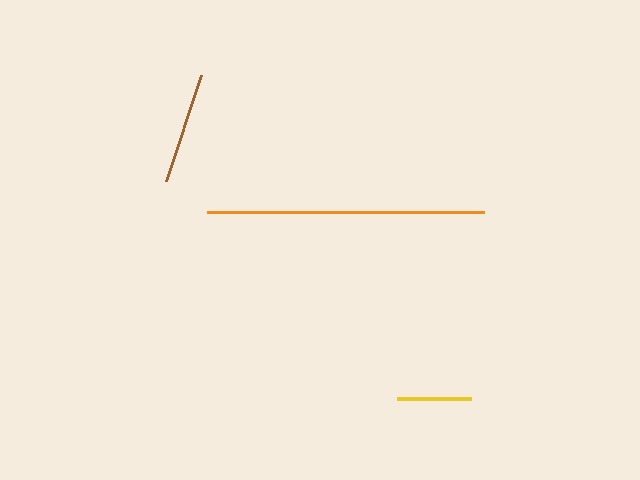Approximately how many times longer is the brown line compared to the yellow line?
The brown line is approximately 1.5 times the length of the yellow line.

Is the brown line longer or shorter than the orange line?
The orange line is longer than the brown line.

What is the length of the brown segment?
The brown segment is approximately 112 pixels long.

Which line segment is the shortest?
The yellow line is the shortest at approximately 73 pixels.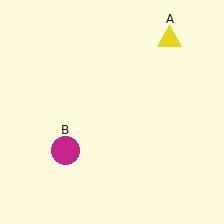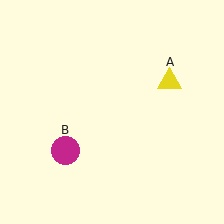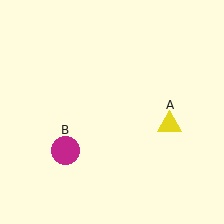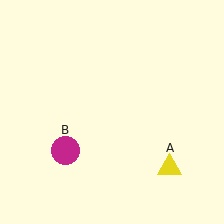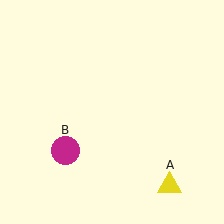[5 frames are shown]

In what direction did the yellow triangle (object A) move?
The yellow triangle (object A) moved down.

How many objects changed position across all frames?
1 object changed position: yellow triangle (object A).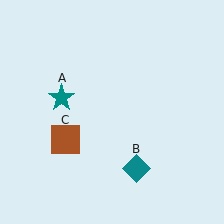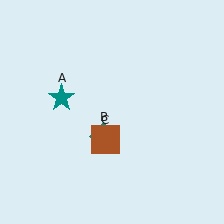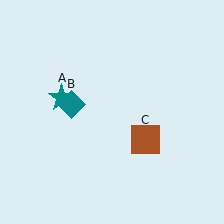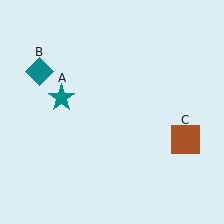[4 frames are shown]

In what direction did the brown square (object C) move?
The brown square (object C) moved right.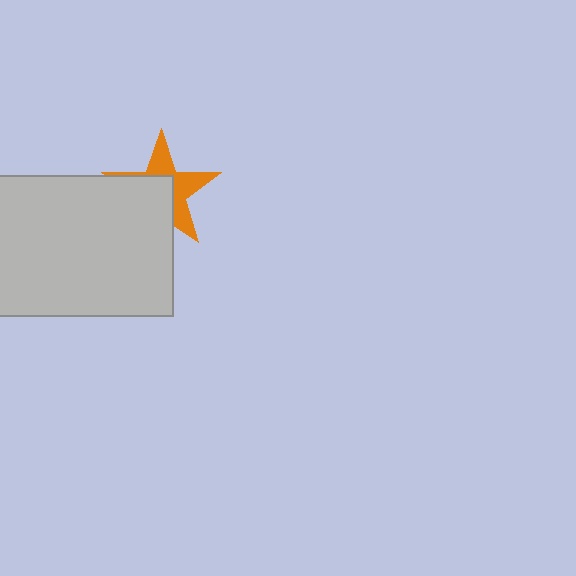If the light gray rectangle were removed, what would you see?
You would see the complete orange star.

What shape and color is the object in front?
The object in front is a light gray rectangle.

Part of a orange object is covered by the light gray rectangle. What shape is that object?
It is a star.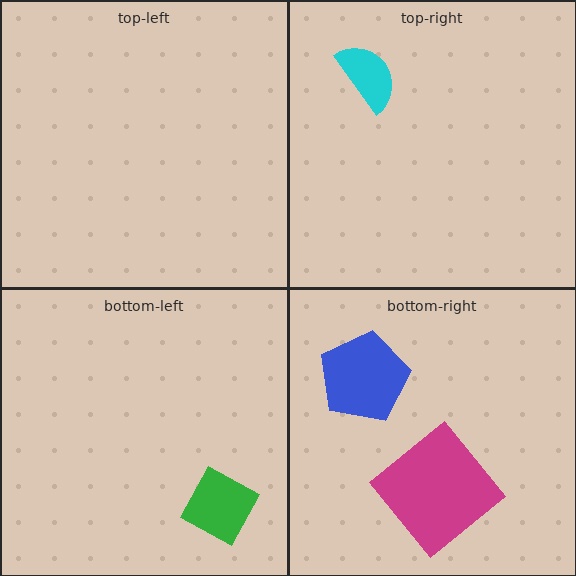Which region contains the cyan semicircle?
The top-right region.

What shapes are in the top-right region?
The cyan semicircle.